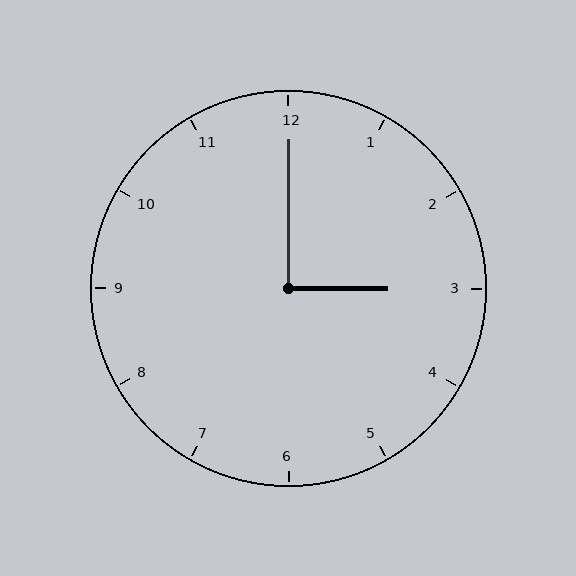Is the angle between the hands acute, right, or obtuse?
It is right.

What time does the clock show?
3:00.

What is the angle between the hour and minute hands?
Approximately 90 degrees.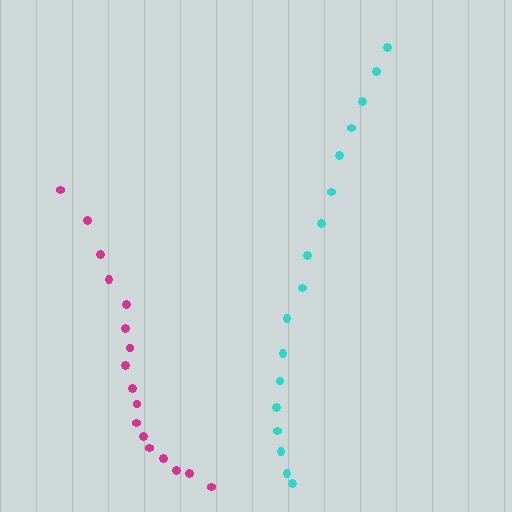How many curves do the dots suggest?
There are 2 distinct paths.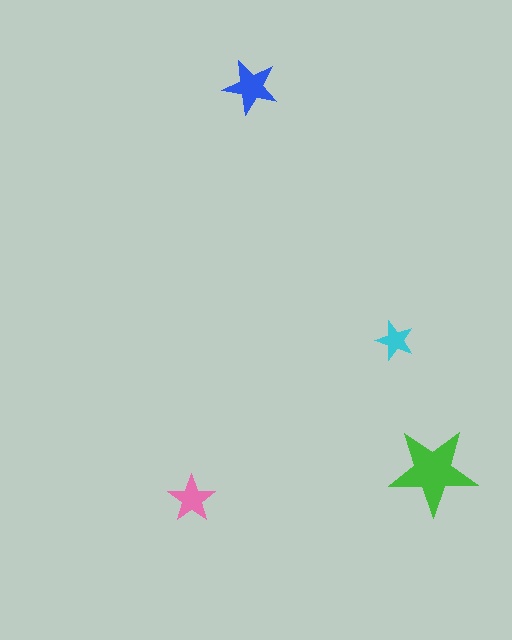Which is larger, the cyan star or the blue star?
The blue one.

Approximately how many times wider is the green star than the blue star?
About 1.5 times wider.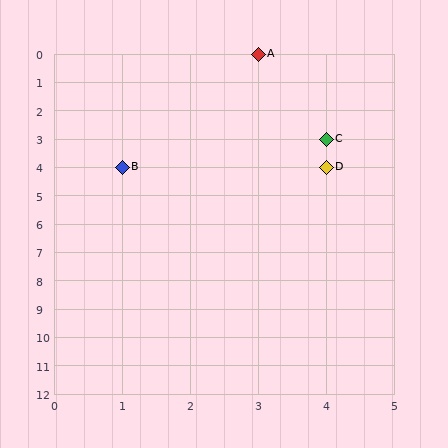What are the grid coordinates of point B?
Point B is at grid coordinates (1, 4).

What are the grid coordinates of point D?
Point D is at grid coordinates (4, 4).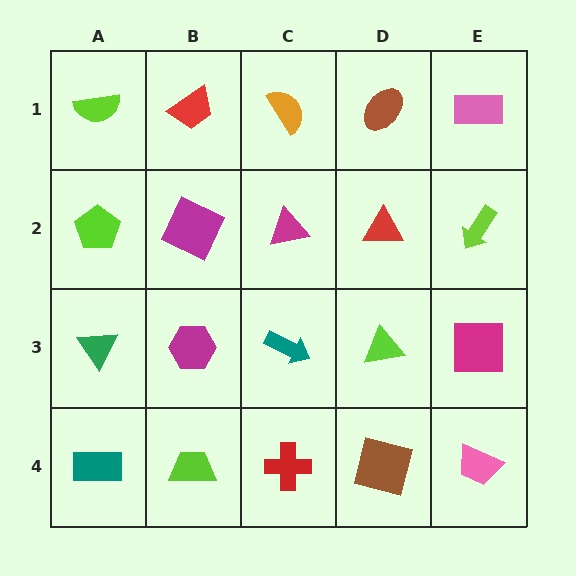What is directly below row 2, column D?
A lime triangle.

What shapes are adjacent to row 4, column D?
A lime triangle (row 3, column D), a red cross (row 4, column C), a pink trapezoid (row 4, column E).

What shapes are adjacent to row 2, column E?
A pink rectangle (row 1, column E), a magenta square (row 3, column E), a red triangle (row 2, column D).